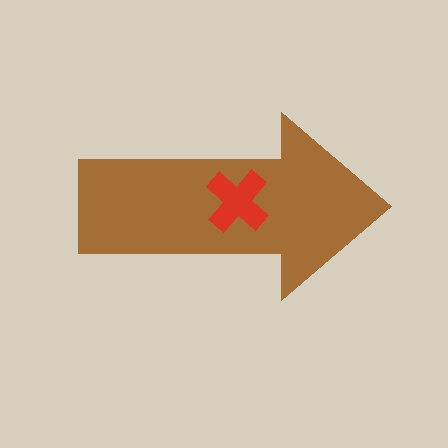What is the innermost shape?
The red cross.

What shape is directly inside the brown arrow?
The red cross.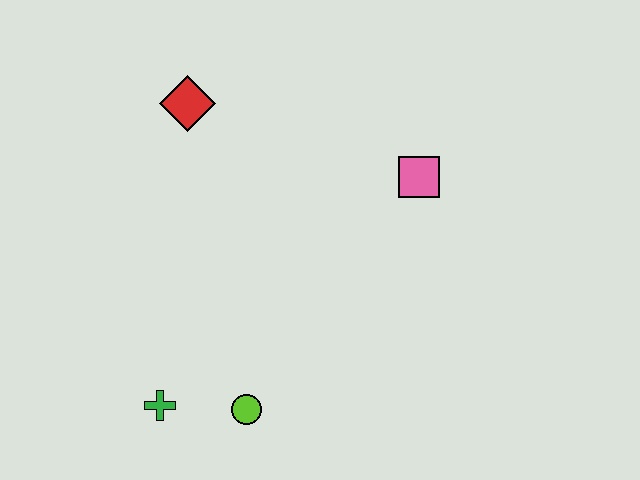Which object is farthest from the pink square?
The green cross is farthest from the pink square.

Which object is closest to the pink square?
The red diamond is closest to the pink square.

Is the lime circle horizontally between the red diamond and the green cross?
No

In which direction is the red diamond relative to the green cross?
The red diamond is above the green cross.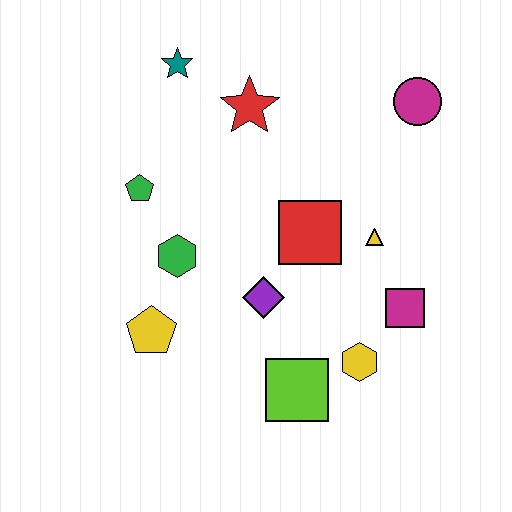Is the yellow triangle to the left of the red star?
No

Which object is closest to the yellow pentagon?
The green hexagon is closest to the yellow pentagon.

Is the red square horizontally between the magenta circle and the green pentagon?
Yes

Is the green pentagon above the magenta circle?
No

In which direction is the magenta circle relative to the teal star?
The magenta circle is to the right of the teal star.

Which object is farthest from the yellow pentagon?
The magenta circle is farthest from the yellow pentagon.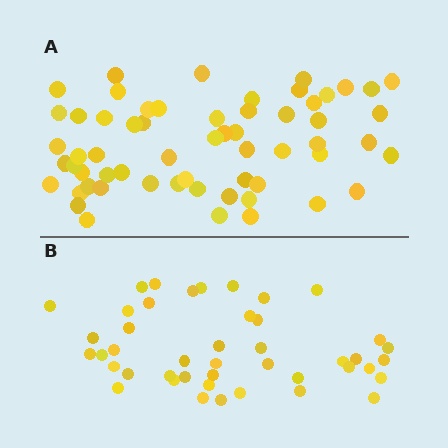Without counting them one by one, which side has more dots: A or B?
Region A (the top region) has more dots.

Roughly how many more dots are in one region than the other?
Region A has approximately 15 more dots than region B.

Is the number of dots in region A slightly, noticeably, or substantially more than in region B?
Region A has noticeably more, but not dramatically so. The ratio is roughly 1.4 to 1.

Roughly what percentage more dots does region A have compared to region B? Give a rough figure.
About 35% more.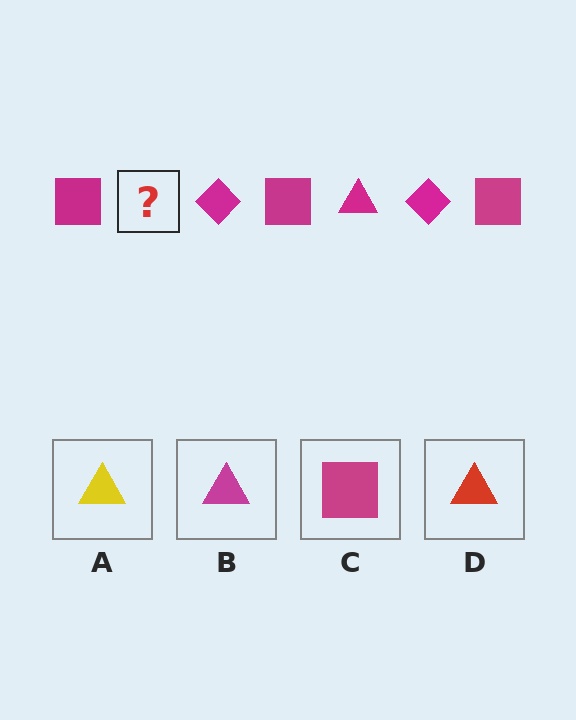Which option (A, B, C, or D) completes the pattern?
B.